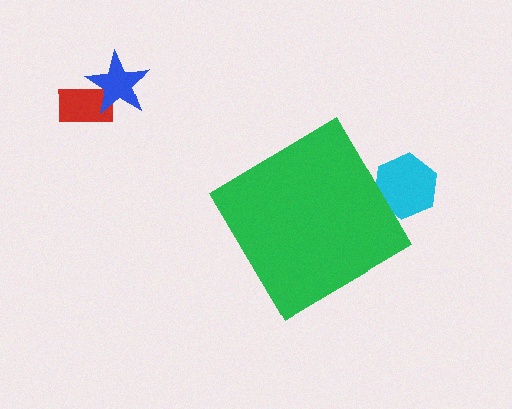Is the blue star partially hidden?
No, the blue star is fully visible.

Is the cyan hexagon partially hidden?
Yes, the cyan hexagon is partially hidden behind the green diamond.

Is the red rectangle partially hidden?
No, the red rectangle is fully visible.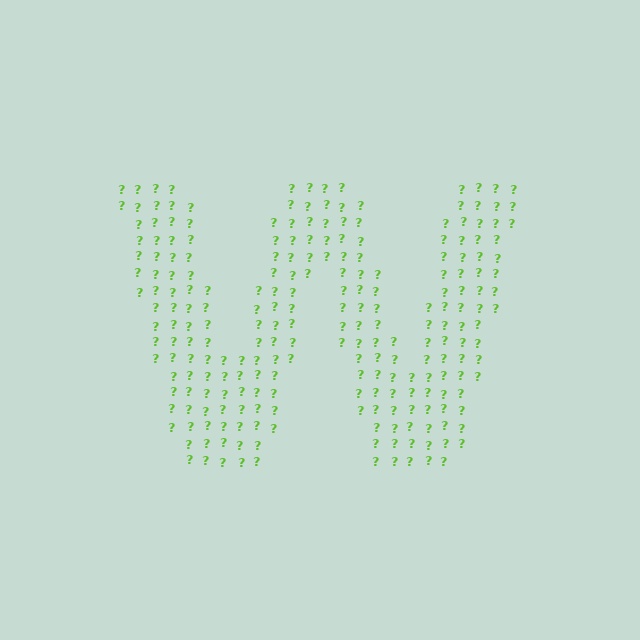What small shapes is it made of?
It is made of small question marks.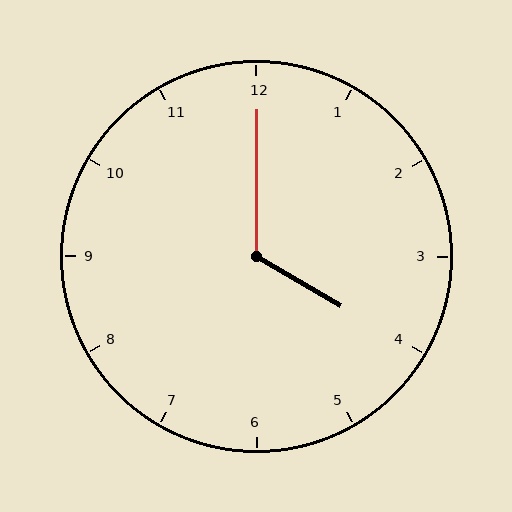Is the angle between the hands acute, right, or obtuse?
It is obtuse.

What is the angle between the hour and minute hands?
Approximately 120 degrees.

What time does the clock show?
4:00.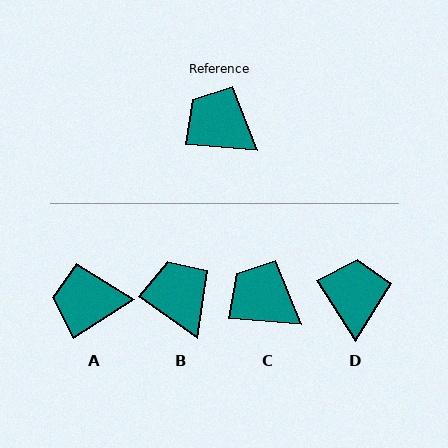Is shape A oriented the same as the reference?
No, it is off by about 37 degrees.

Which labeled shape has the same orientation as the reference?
C.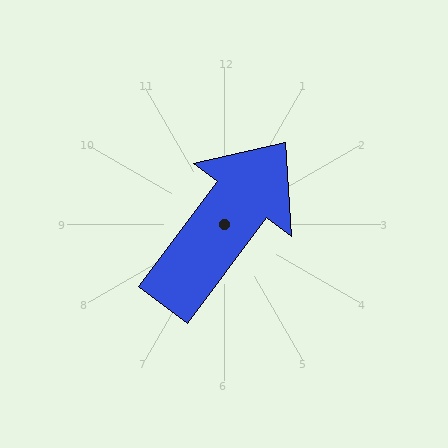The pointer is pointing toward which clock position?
Roughly 1 o'clock.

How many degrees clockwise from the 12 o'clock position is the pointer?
Approximately 37 degrees.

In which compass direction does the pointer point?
Northeast.